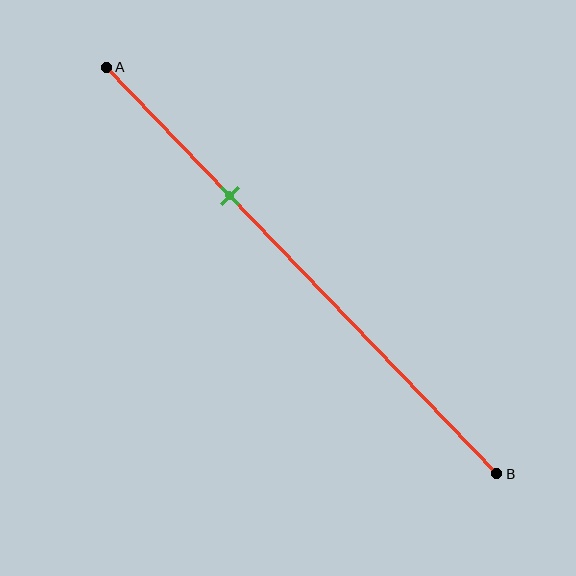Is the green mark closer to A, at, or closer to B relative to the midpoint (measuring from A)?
The green mark is closer to point A than the midpoint of segment AB.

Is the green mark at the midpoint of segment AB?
No, the mark is at about 30% from A, not at the 50% midpoint.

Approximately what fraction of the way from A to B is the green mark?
The green mark is approximately 30% of the way from A to B.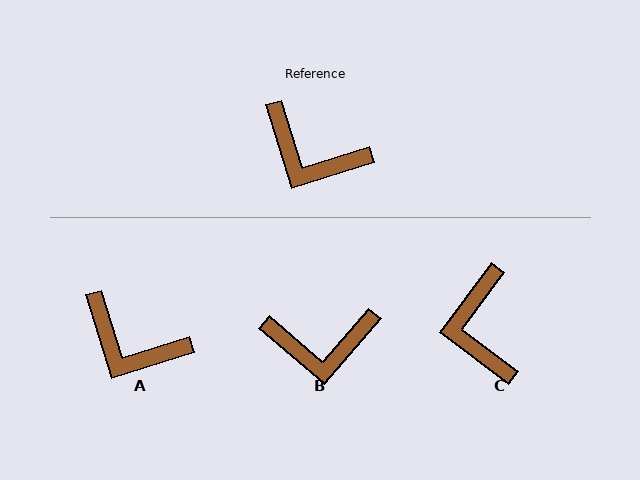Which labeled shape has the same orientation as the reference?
A.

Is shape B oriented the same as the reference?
No, it is off by about 32 degrees.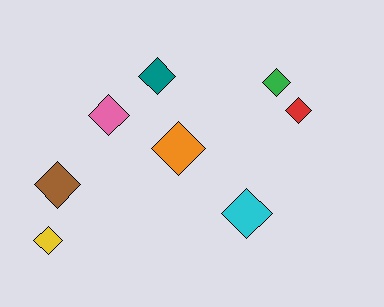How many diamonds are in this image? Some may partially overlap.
There are 8 diamonds.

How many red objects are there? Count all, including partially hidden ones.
There is 1 red object.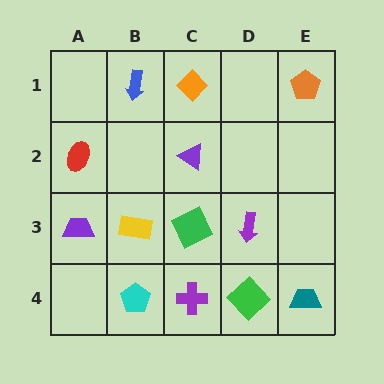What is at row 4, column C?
A purple cross.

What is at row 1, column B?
A blue arrow.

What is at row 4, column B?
A cyan pentagon.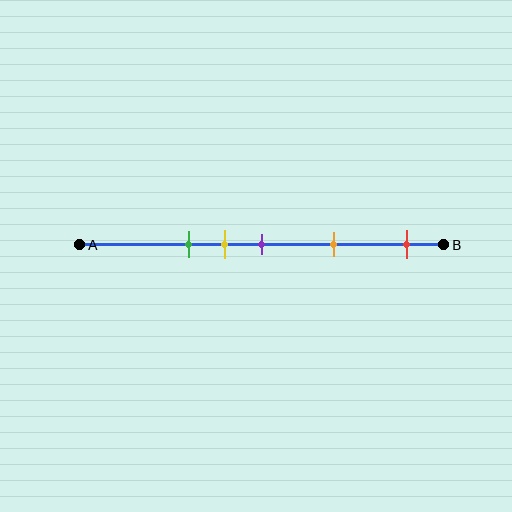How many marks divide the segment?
There are 5 marks dividing the segment.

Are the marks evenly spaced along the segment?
No, the marks are not evenly spaced.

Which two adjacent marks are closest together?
The yellow and purple marks are the closest adjacent pair.